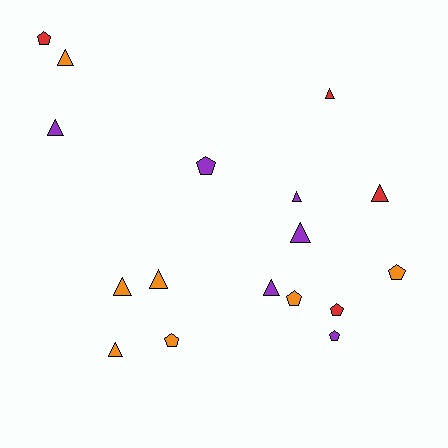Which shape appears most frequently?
Triangle, with 10 objects.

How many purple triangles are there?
There are 4 purple triangles.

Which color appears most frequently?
Orange, with 7 objects.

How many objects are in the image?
There are 17 objects.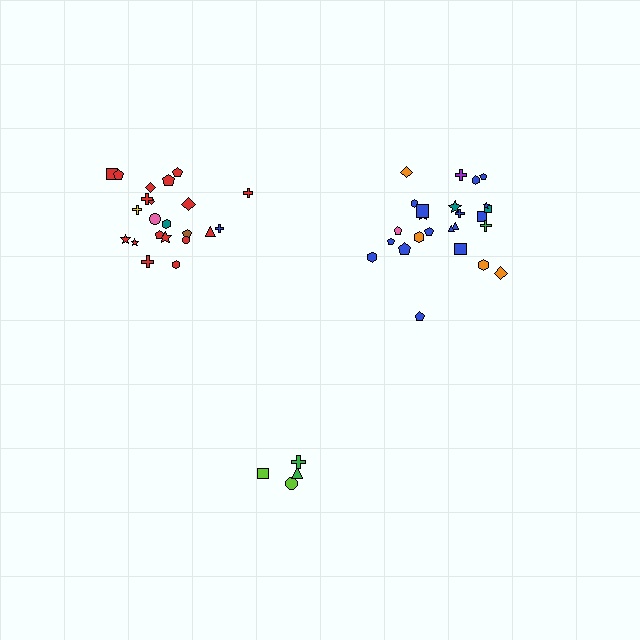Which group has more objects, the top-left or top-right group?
The top-right group.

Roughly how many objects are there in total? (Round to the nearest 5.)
Roughly 50 objects in total.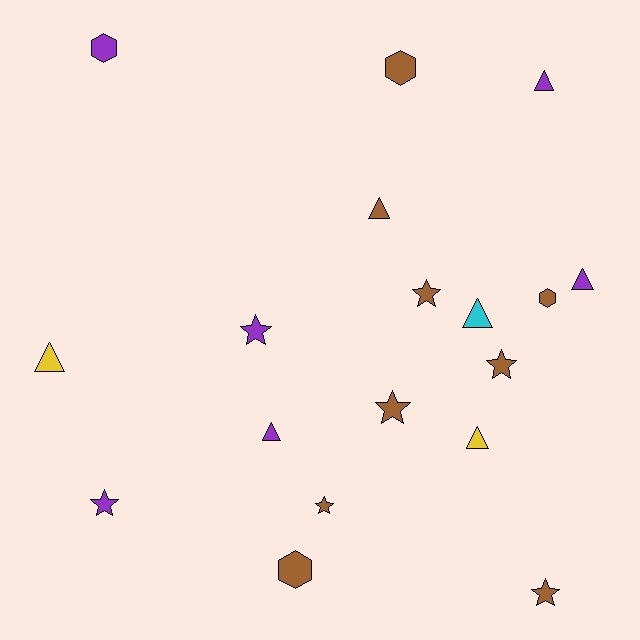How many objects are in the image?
There are 18 objects.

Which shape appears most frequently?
Star, with 7 objects.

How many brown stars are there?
There are 5 brown stars.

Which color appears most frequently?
Brown, with 9 objects.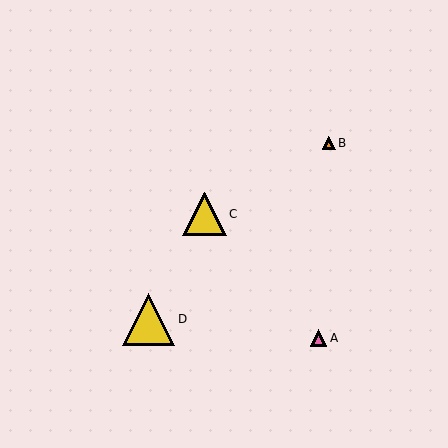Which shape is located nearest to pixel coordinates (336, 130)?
The orange triangle (labeled B) at (329, 143) is nearest to that location.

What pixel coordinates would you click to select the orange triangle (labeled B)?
Click at (329, 143) to select the orange triangle B.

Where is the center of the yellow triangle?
The center of the yellow triangle is at (149, 319).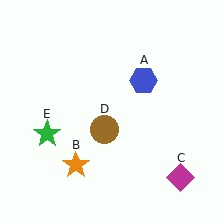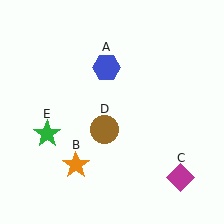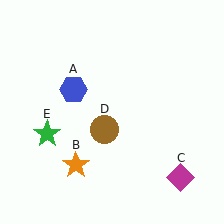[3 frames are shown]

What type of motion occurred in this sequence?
The blue hexagon (object A) rotated counterclockwise around the center of the scene.